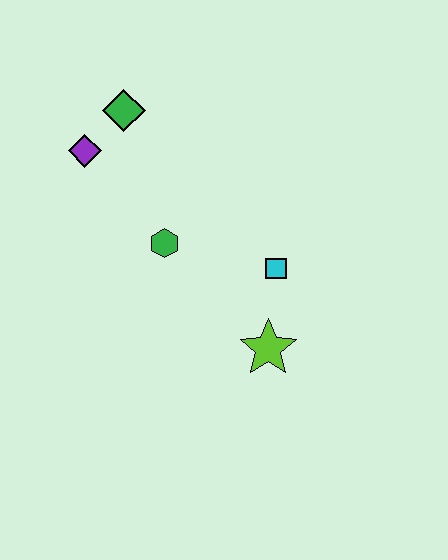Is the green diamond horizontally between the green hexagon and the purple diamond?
Yes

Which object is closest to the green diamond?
The purple diamond is closest to the green diamond.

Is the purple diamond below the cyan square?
No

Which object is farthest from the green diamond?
The lime star is farthest from the green diamond.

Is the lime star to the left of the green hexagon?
No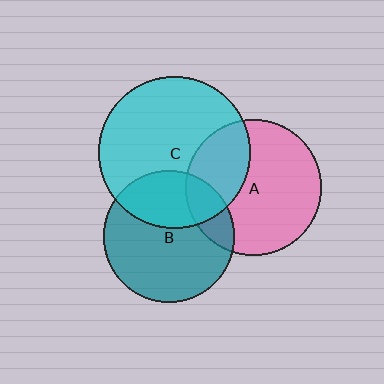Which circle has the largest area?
Circle C (cyan).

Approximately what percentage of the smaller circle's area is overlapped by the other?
Approximately 15%.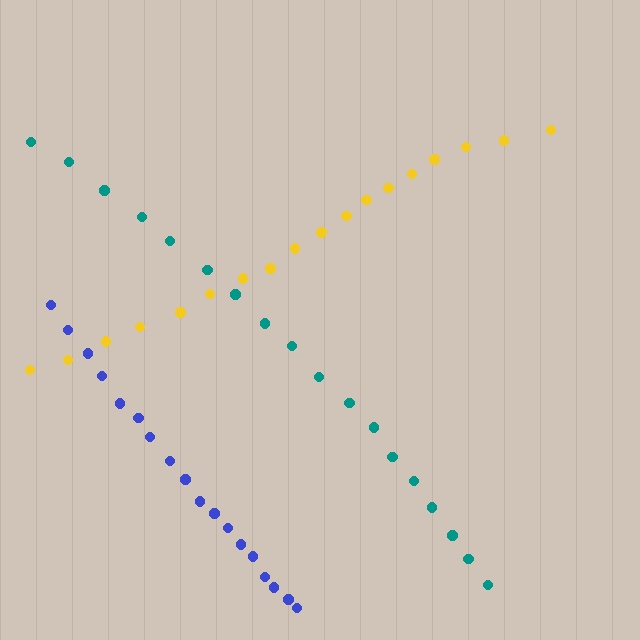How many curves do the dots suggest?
There are 3 distinct paths.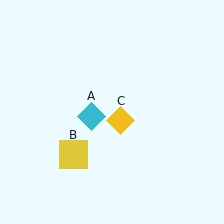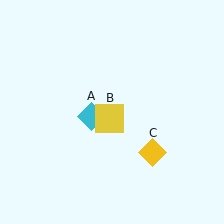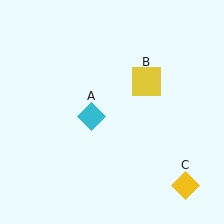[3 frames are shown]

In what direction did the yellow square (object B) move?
The yellow square (object B) moved up and to the right.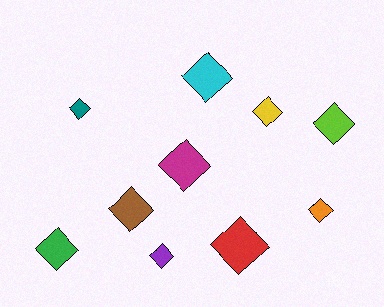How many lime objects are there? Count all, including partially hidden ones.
There is 1 lime object.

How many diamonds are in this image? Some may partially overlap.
There are 10 diamonds.